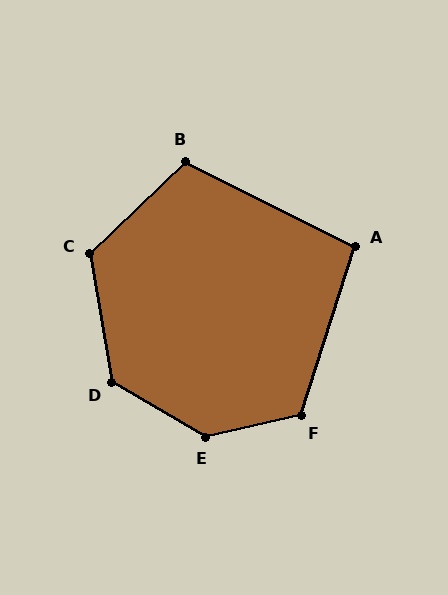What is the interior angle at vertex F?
Approximately 121 degrees (obtuse).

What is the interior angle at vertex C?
Approximately 124 degrees (obtuse).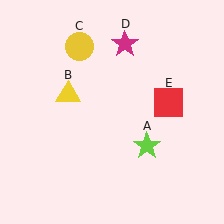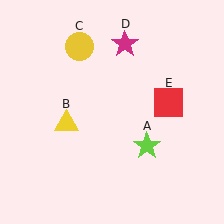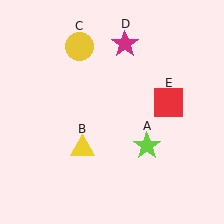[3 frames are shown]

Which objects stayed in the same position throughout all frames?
Lime star (object A) and yellow circle (object C) and magenta star (object D) and red square (object E) remained stationary.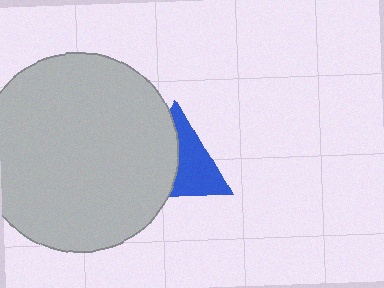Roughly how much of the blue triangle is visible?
About half of it is visible (roughly 52%).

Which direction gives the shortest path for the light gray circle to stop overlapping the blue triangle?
Moving left gives the shortest separation.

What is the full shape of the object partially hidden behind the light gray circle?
The partially hidden object is a blue triangle.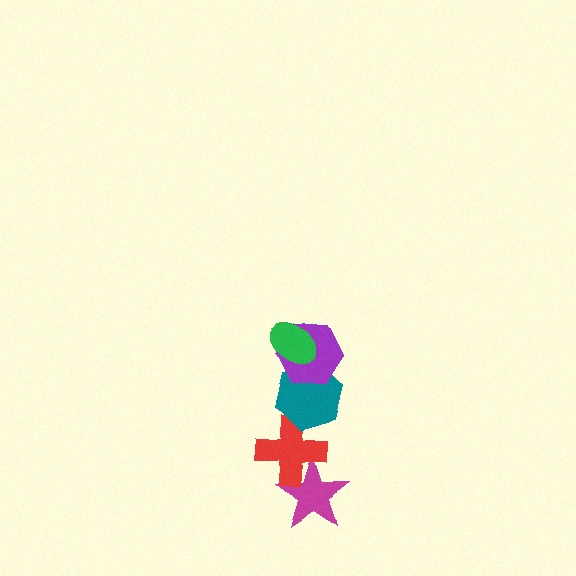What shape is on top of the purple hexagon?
The green ellipse is on top of the purple hexagon.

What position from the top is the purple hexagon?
The purple hexagon is 2nd from the top.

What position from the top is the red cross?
The red cross is 4th from the top.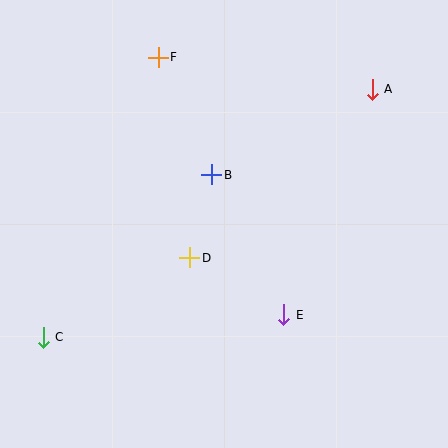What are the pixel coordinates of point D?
Point D is at (190, 258).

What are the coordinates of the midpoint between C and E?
The midpoint between C and E is at (164, 326).